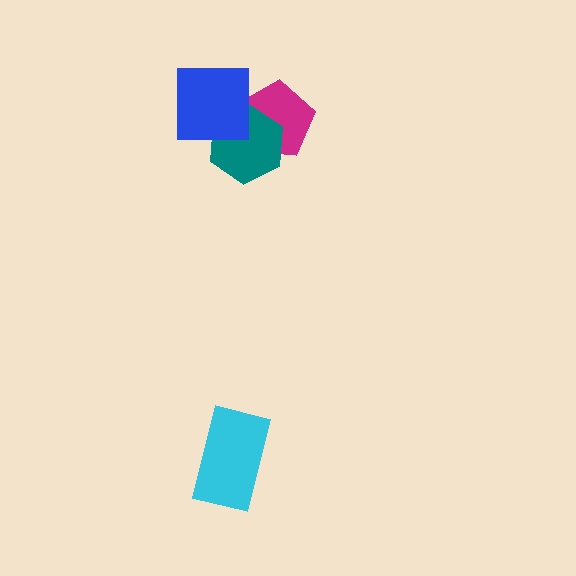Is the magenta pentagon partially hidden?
Yes, it is partially covered by another shape.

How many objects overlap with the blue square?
2 objects overlap with the blue square.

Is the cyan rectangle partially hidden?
No, no other shape covers it.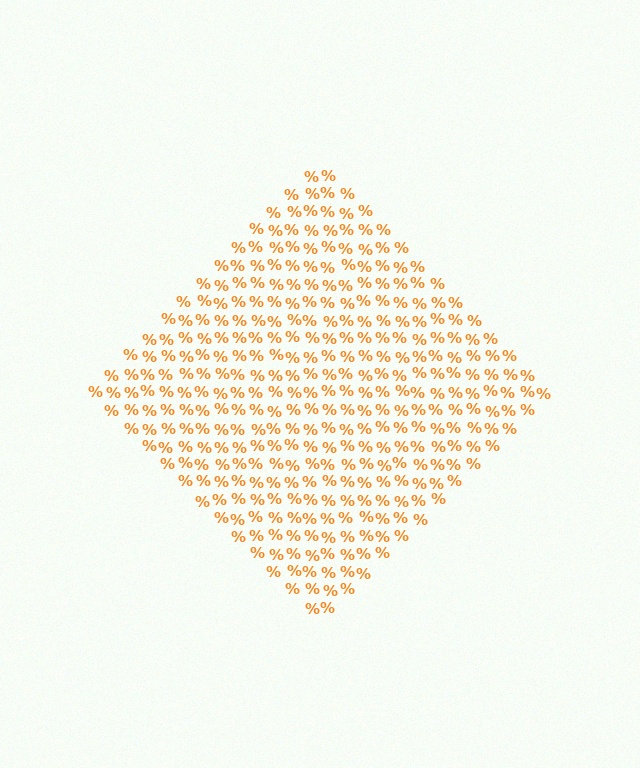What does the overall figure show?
The overall figure shows a diamond.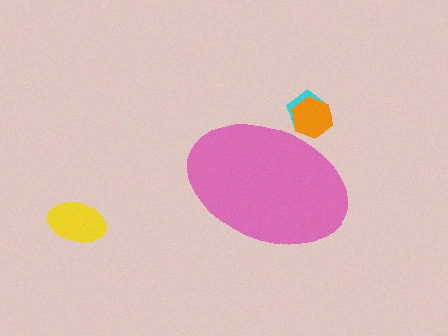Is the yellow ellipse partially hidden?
No, the yellow ellipse is fully visible.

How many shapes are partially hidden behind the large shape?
2 shapes are partially hidden.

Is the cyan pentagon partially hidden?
Yes, the cyan pentagon is partially hidden behind the pink ellipse.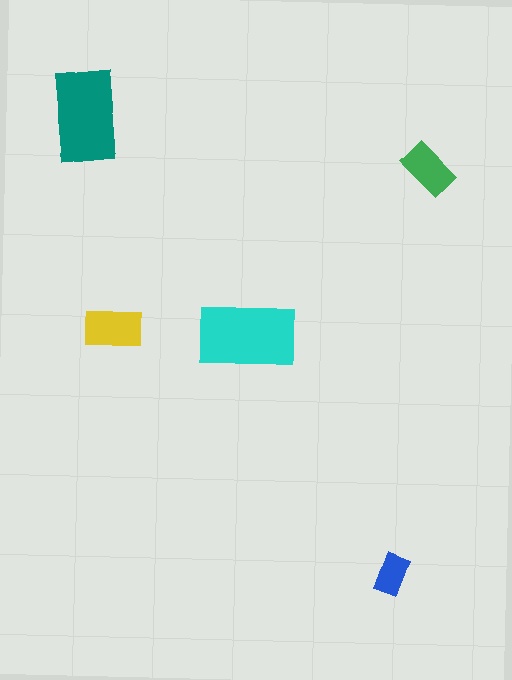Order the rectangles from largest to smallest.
the cyan one, the teal one, the yellow one, the green one, the blue one.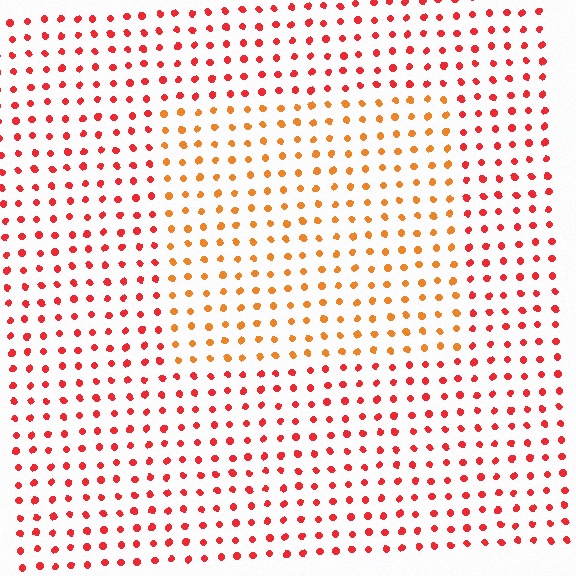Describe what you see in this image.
The image is filled with small red elements in a uniform arrangement. A rectangle-shaped region is visible where the elements are tinted to a slightly different hue, forming a subtle color boundary.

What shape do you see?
I see a rectangle.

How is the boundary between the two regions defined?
The boundary is defined purely by a slight shift in hue (about 31 degrees). Spacing, size, and orientation are identical on both sides.